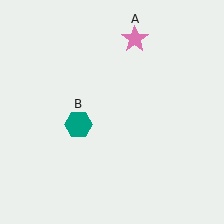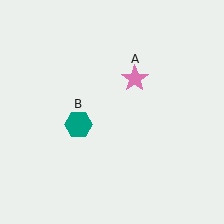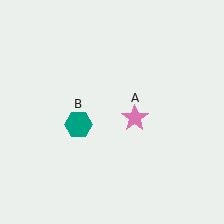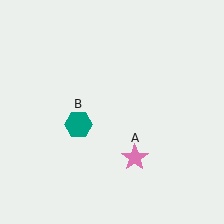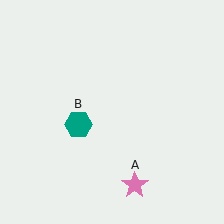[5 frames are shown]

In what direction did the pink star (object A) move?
The pink star (object A) moved down.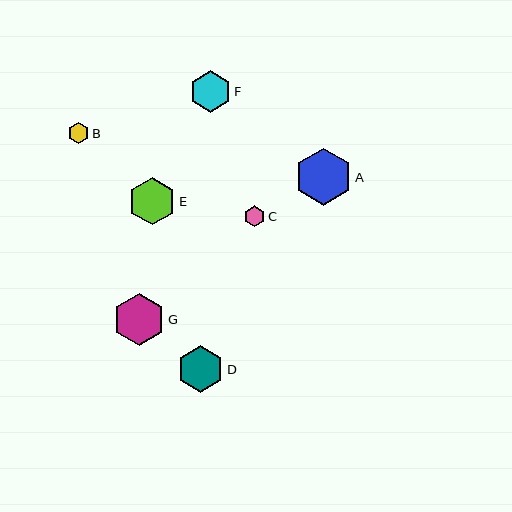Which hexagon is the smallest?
Hexagon B is the smallest with a size of approximately 21 pixels.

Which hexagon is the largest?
Hexagon A is the largest with a size of approximately 57 pixels.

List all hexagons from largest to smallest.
From largest to smallest: A, G, E, D, F, C, B.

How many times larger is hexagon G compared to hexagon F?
Hexagon G is approximately 1.3 times the size of hexagon F.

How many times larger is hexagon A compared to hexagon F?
Hexagon A is approximately 1.4 times the size of hexagon F.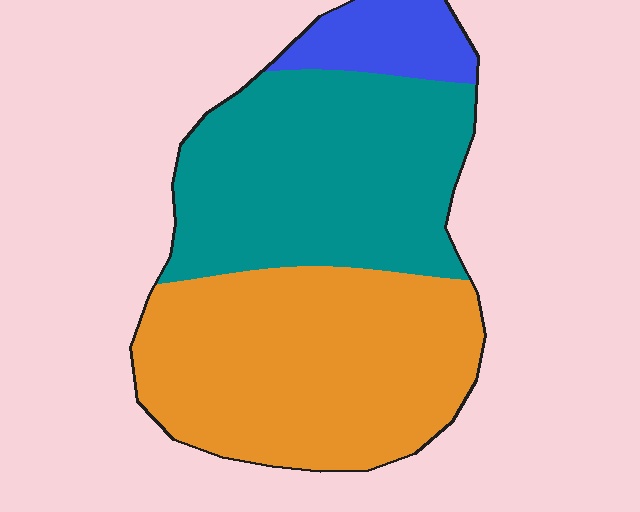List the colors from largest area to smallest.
From largest to smallest: orange, teal, blue.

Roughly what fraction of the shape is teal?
Teal takes up about two fifths (2/5) of the shape.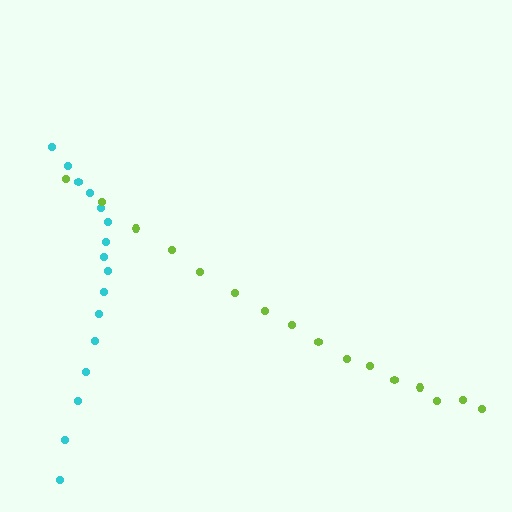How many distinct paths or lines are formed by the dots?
There are 2 distinct paths.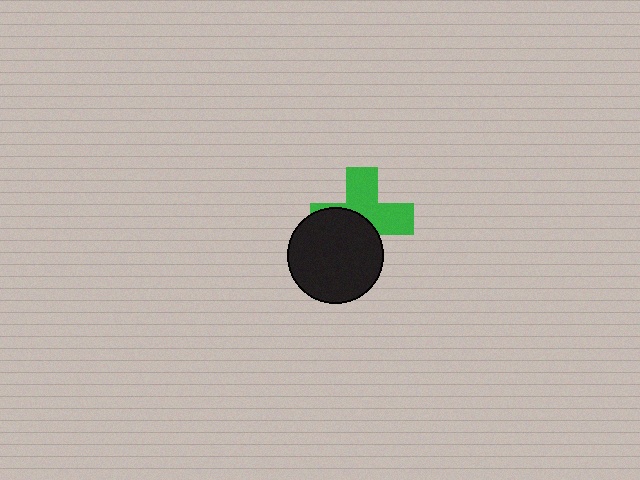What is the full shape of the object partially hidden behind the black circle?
The partially hidden object is a green cross.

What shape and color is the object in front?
The object in front is a black circle.